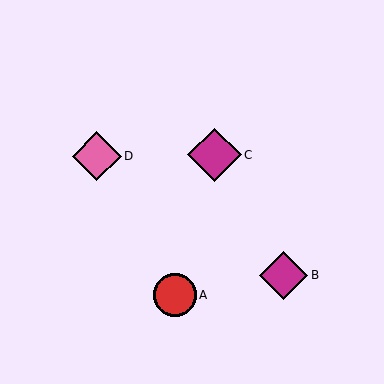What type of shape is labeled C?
Shape C is a magenta diamond.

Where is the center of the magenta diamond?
The center of the magenta diamond is at (215, 155).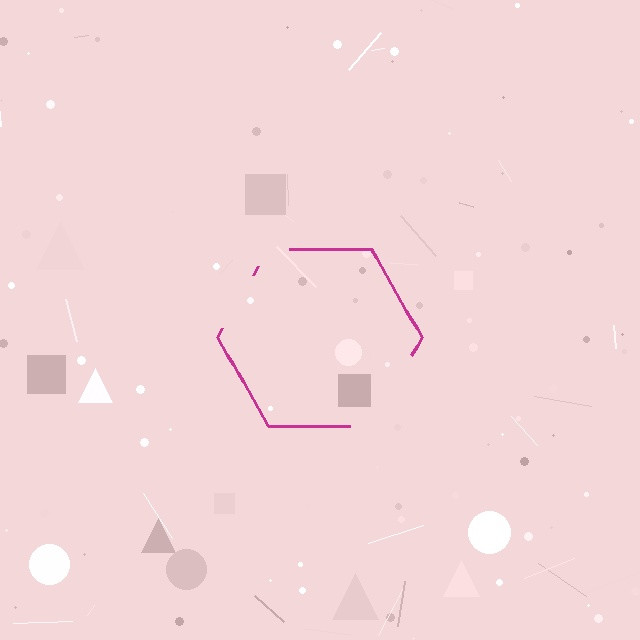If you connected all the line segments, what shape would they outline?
They would outline a hexagon.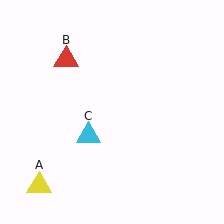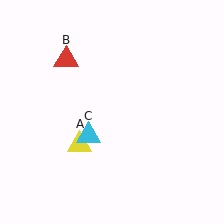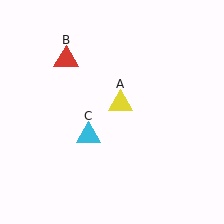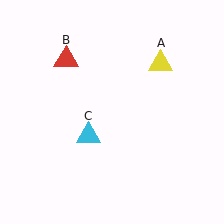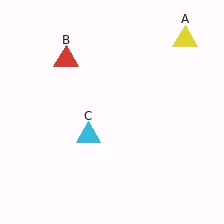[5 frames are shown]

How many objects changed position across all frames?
1 object changed position: yellow triangle (object A).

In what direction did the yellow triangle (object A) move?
The yellow triangle (object A) moved up and to the right.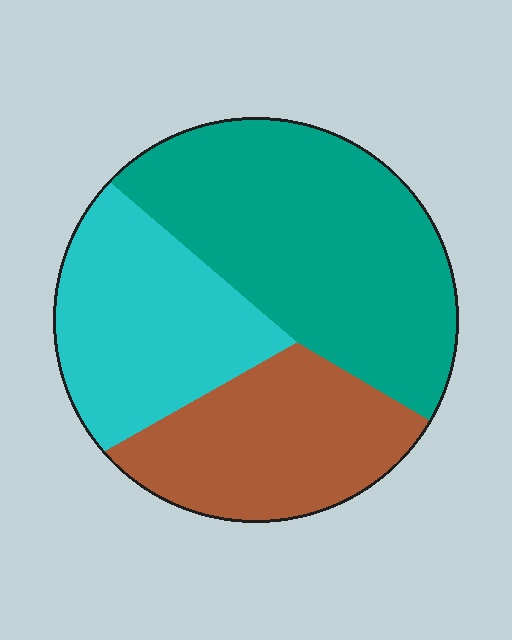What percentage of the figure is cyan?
Cyan covers around 30% of the figure.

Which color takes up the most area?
Teal, at roughly 45%.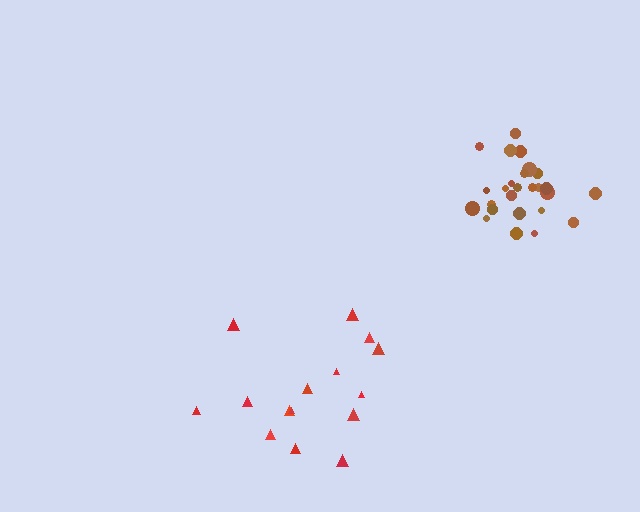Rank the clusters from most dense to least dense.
brown, red.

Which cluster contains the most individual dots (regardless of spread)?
Brown (26).